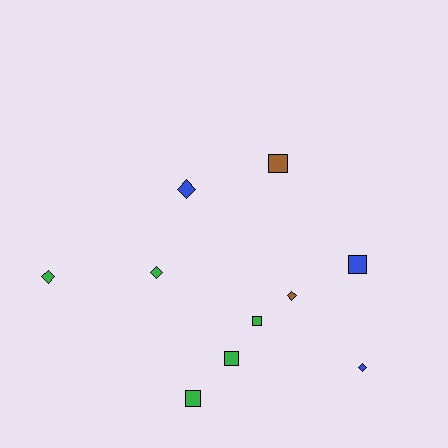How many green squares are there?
There are 3 green squares.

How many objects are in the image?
There are 10 objects.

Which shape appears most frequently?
Diamond, with 5 objects.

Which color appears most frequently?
Green, with 5 objects.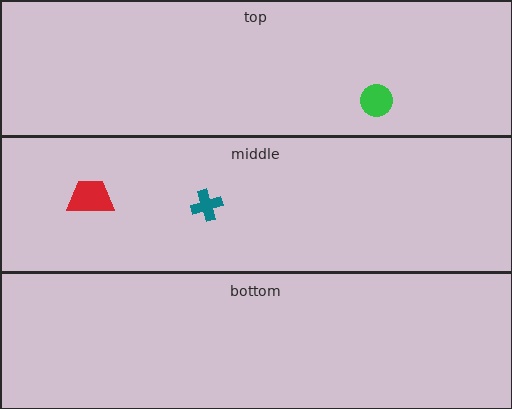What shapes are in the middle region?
The red trapezoid, the teal cross.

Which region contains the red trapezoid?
The middle region.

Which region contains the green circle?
The top region.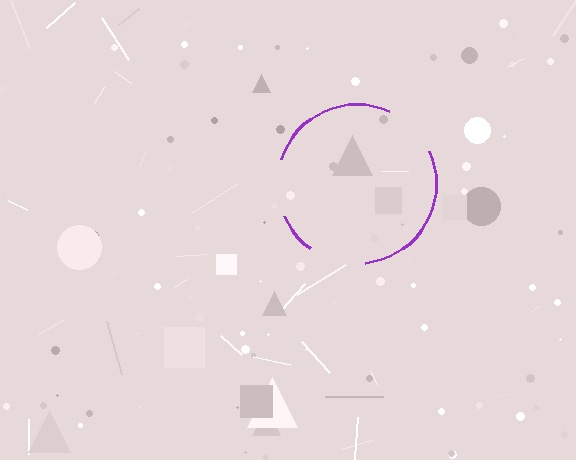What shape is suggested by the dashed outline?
The dashed outline suggests a circle.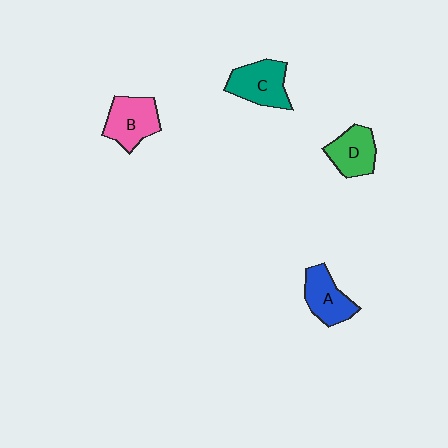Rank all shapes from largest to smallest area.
From largest to smallest: C (teal), B (pink), A (blue), D (green).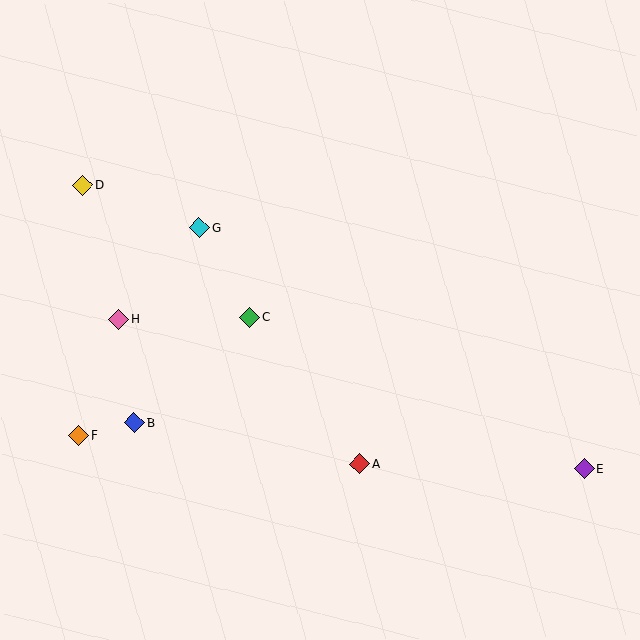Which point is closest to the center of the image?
Point C at (250, 317) is closest to the center.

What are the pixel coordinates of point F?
Point F is at (78, 436).